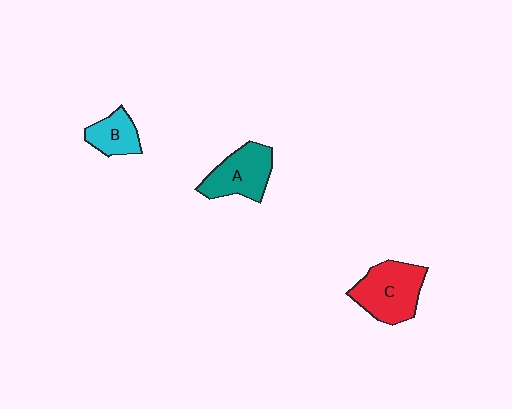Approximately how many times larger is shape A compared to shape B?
Approximately 1.6 times.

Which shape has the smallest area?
Shape B (cyan).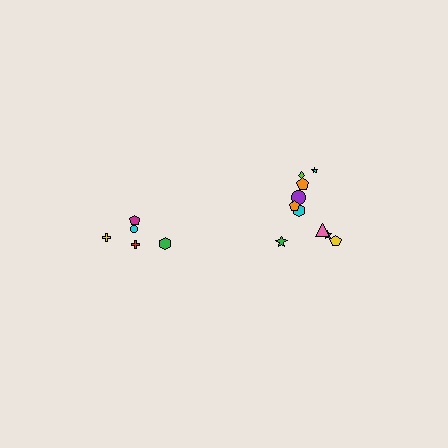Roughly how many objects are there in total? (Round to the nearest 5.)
Roughly 15 objects in total.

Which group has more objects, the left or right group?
The right group.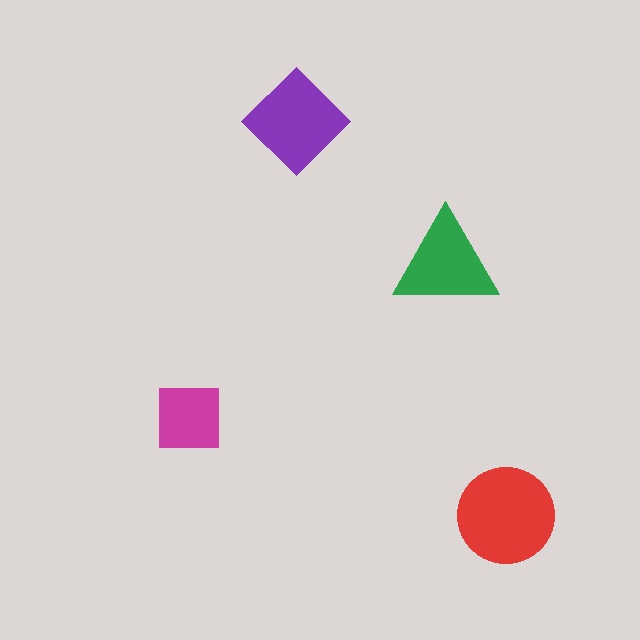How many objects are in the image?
There are 4 objects in the image.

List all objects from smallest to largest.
The magenta square, the green triangle, the purple diamond, the red circle.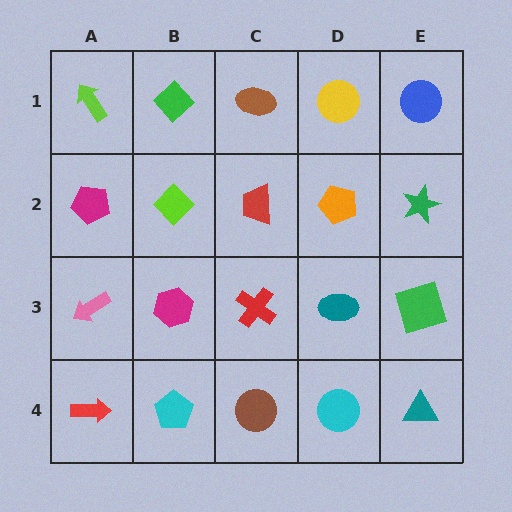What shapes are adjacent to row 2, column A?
A lime arrow (row 1, column A), a pink arrow (row 3, column A), a lime diamond (row 2, column B).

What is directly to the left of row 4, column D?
A brown circle.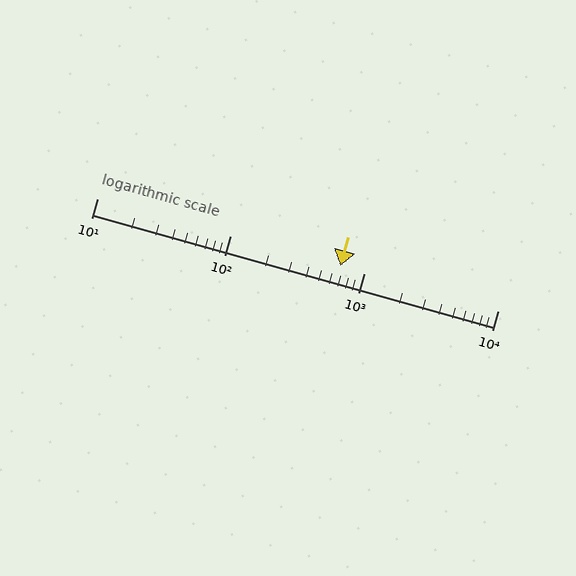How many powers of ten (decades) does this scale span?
The scale spans 3 decades, from 10 to 10000.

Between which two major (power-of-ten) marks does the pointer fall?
The pointer is between 100 and 1000.